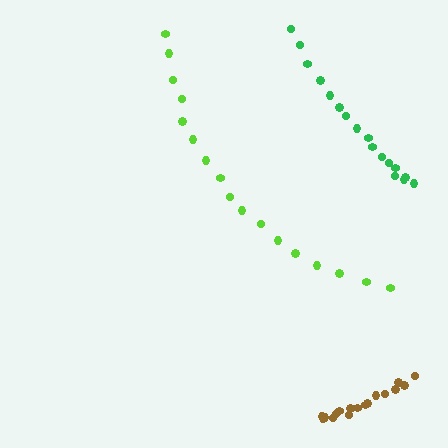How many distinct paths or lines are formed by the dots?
There are 3 distinct paths.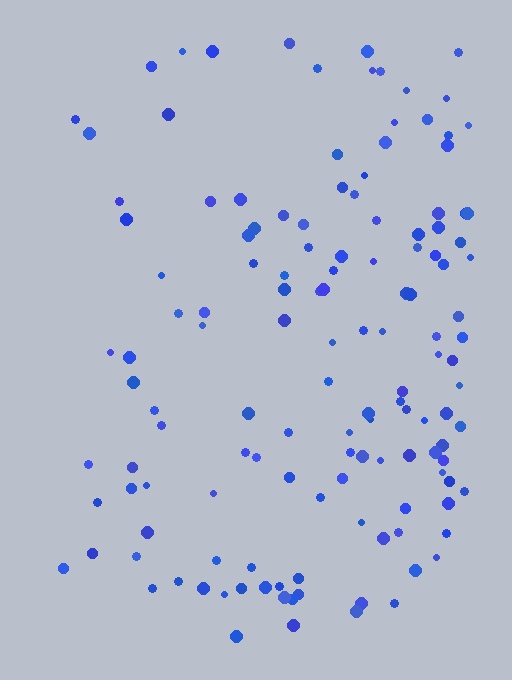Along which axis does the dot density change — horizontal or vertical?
Horizontal.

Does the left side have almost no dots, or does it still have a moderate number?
Still a moderate number, just noticeably fewer than the right.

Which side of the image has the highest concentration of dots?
The right.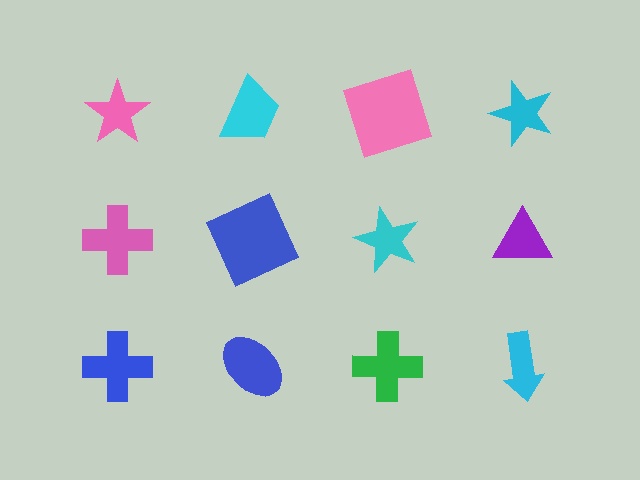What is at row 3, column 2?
A blue ellipse.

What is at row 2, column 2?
A blue square.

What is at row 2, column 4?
A purple triangle.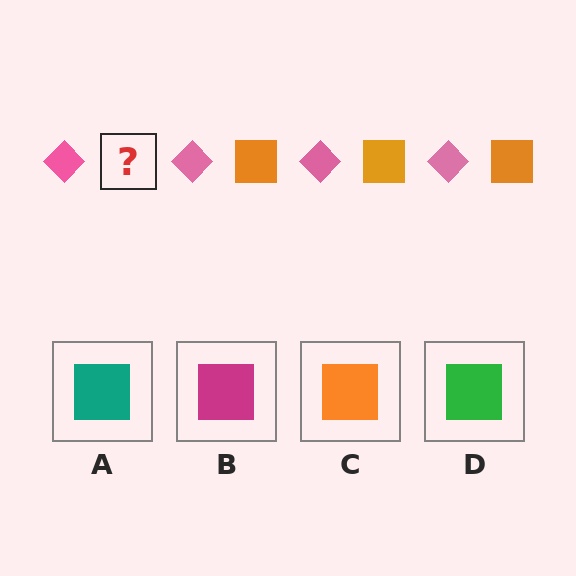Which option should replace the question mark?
Option C.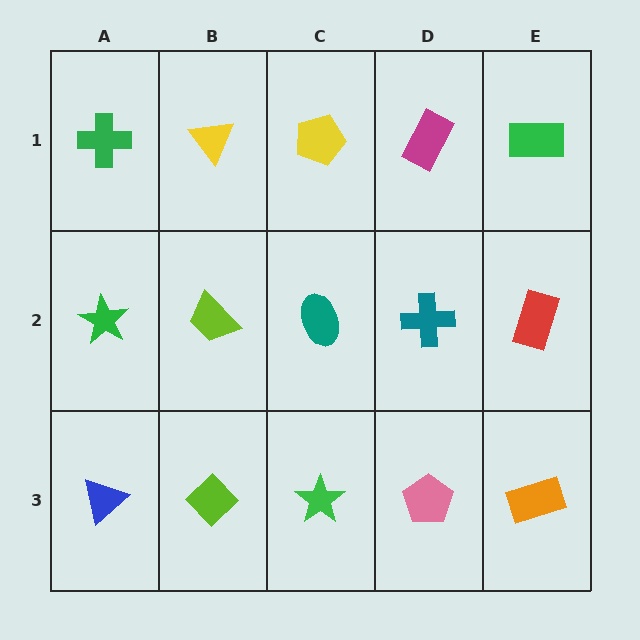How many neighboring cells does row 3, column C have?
3.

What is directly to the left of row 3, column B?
A blue triangle.